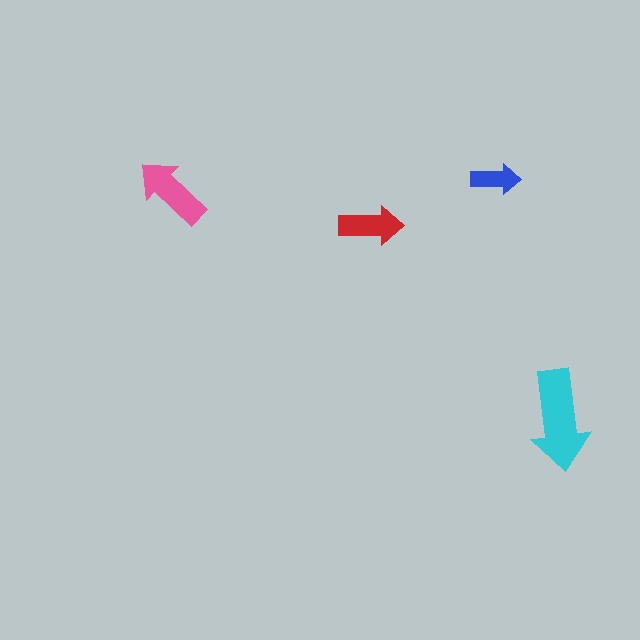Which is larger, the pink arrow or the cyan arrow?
The cyan one.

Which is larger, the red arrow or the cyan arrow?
The cyan one.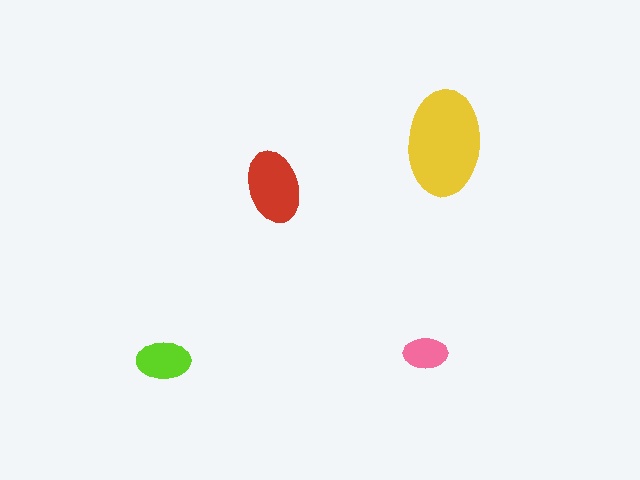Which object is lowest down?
The lime ellipse is bottommost.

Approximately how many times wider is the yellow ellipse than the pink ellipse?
About 2.5 times wider.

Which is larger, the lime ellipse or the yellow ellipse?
The yellow one.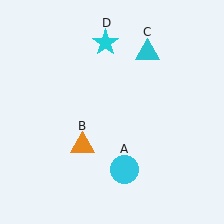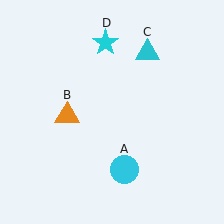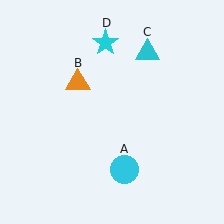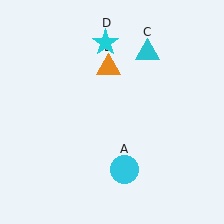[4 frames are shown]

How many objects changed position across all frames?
1 object changed position: orange triangle (object B).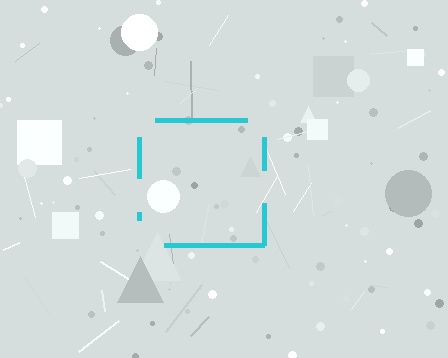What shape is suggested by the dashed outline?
The dashed outline suggests a square.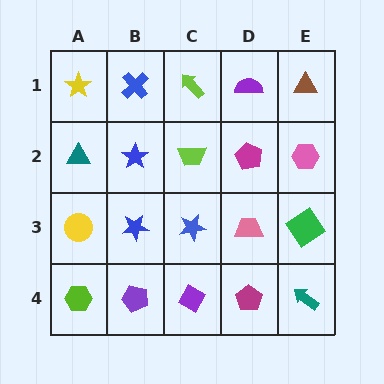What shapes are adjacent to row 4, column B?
A blue star (row 3, column B), a lime hexagon (row 4, column A), a purple diamond (row 4, column C).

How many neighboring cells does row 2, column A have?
3.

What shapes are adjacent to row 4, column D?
A pink trapezoid (row 3, column D), a purple diamond (row 4, column C), a teal arrow (row 4, column E).